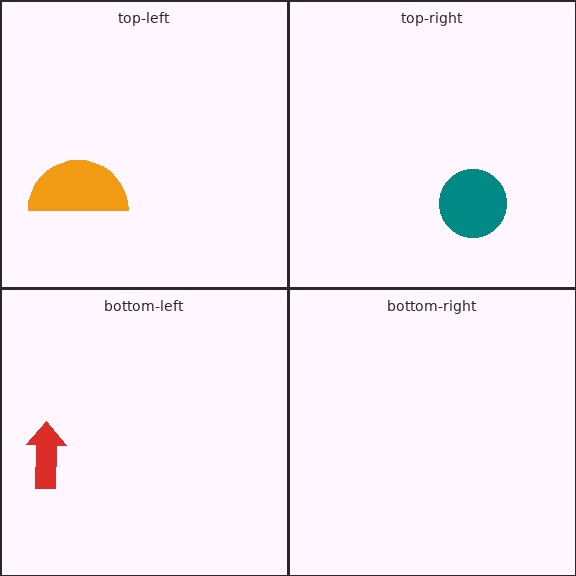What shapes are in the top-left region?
The orange semicircle.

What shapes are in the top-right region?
The teal circle.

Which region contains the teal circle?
The top-right region.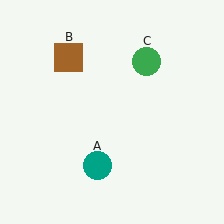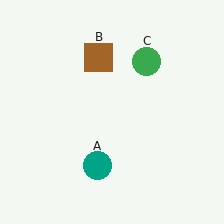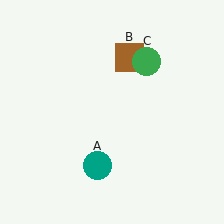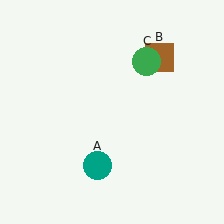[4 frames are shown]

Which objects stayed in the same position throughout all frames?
Teal circle (object A) and green circle (object C) remained stationary.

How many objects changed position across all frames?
1 object changed position: brown square (object B).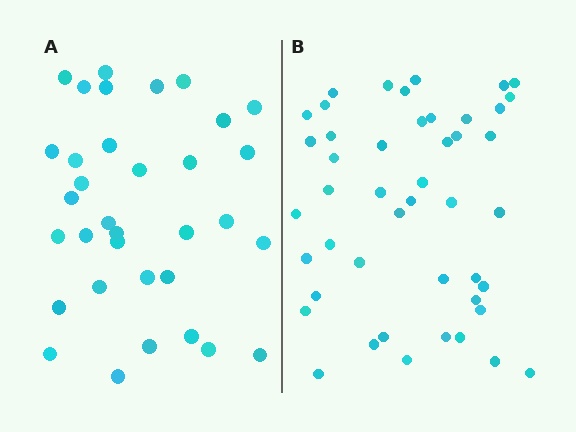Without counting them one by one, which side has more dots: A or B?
Region B (the right region) has more dots.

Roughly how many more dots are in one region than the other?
Region B has roughly 12 or so more dots than region A.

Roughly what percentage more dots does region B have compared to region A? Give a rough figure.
About 35% more.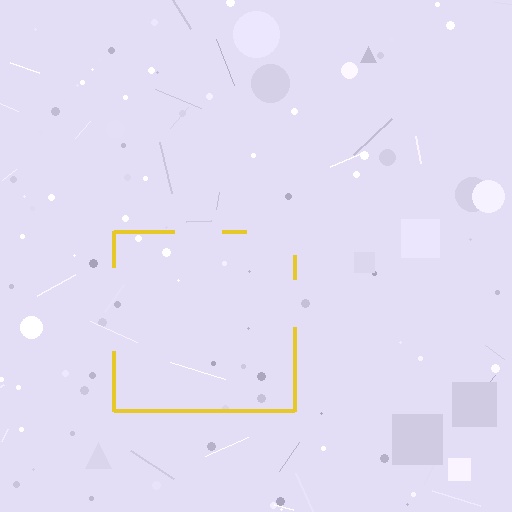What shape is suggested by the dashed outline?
The dashed outline suggests a square.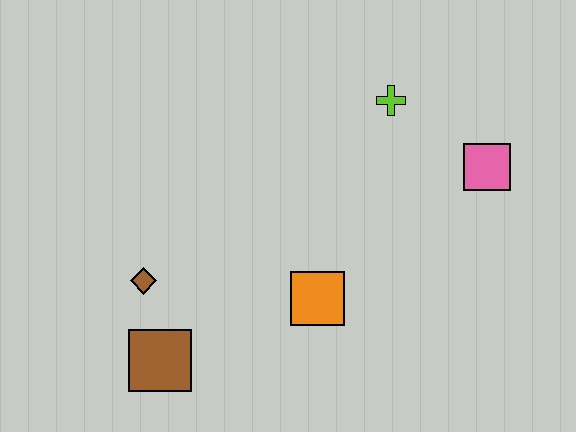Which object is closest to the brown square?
The brown diamond is closest to the brown square.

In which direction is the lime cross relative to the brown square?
The lime cross is above the brown square.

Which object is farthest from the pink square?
The brown square is farthest from the pink square.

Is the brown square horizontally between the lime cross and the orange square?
No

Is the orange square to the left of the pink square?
Yes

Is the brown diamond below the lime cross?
Yes